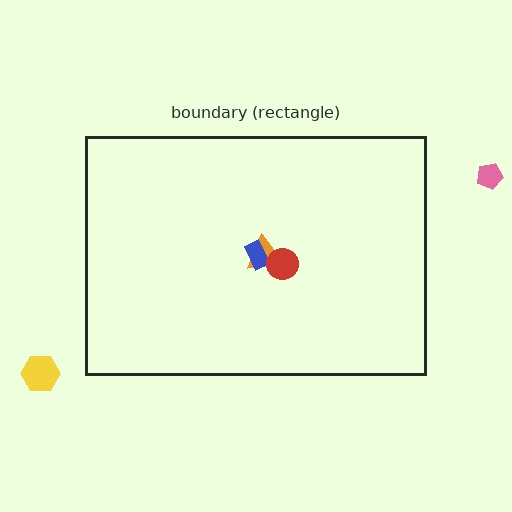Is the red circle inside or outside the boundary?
Inside.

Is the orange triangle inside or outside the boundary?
Inside.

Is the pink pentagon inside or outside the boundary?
Outside.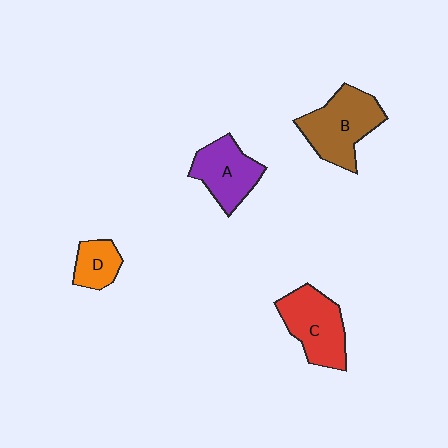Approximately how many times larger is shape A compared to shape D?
Approximately 1.7 times.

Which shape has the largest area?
Shape B (brown).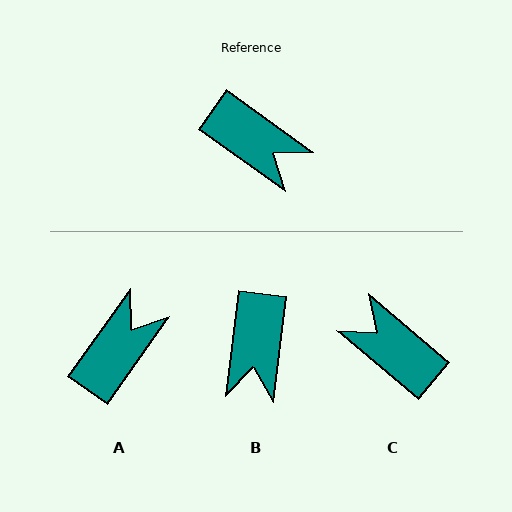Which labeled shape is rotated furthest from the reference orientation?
C, about 175 degrees away.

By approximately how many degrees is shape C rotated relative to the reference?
Approximately 175 degrees counter-clockwise.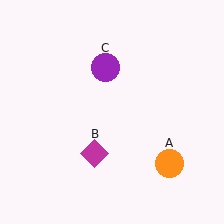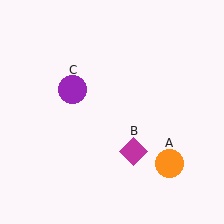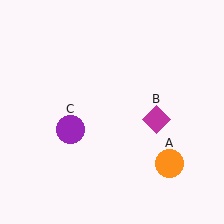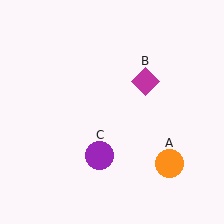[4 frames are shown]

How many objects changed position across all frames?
2 objects changed position: magenta diamond (object B), purple circle (object C).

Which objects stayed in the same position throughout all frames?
Orange circle (object A) remained stationary.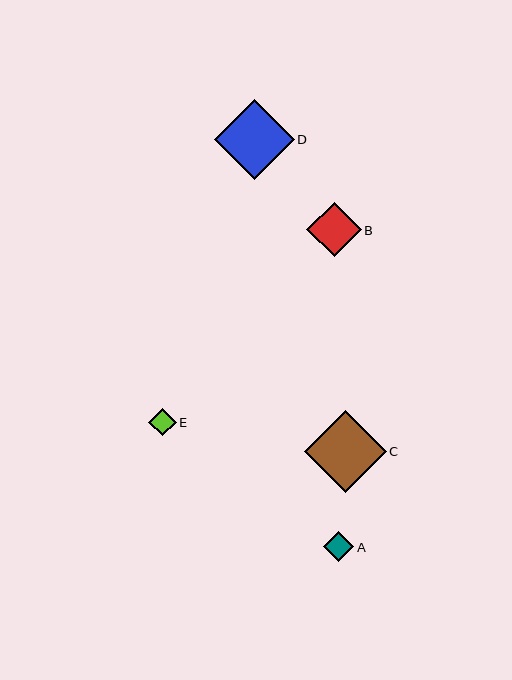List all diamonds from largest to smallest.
From largest to smallest: C, D, B, A, E.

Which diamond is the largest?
Diamond C is the largest with a size of approximately 82 pixels.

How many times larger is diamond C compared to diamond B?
Diamond C is approximately 1.5 times the size of diamond B.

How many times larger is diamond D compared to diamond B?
Diamond D is approximately 1.5 times the size of diamond B.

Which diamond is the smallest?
Diamond E is the smallest with a size of approximately 27 pixels.